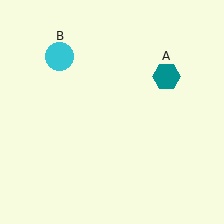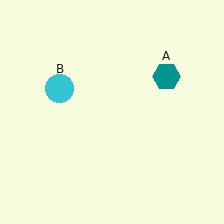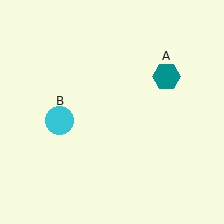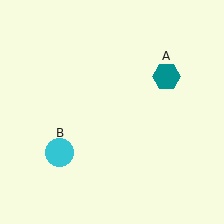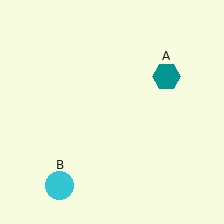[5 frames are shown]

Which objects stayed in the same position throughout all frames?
Teal hexagon (object A) remained stationary.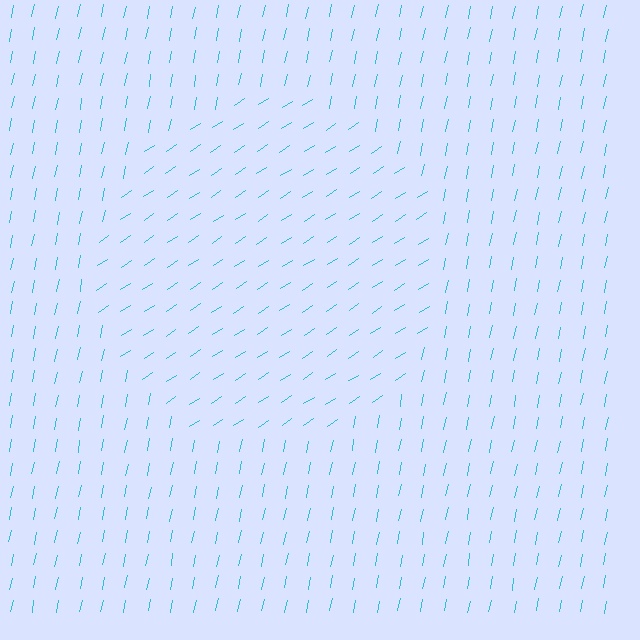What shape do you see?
I see a circle.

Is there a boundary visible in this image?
Yes, there is a texture boundary formed by a change in line orientation.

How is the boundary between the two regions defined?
The boundary is defined purely by a change in line orientation (approximately 45 degrees difference). All lines are the same color and thickness.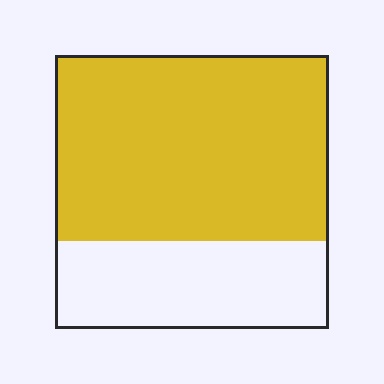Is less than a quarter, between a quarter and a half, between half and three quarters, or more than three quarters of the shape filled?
Between half and three quarters.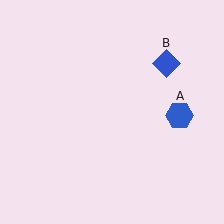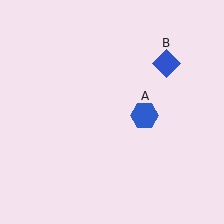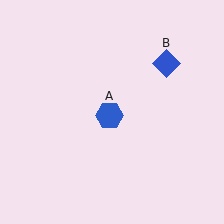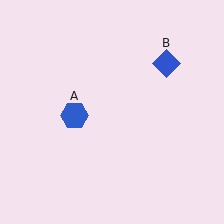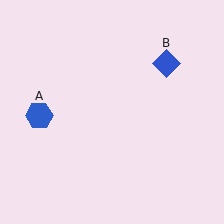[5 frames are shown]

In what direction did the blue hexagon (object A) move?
The blue hexagon (object A) moved left.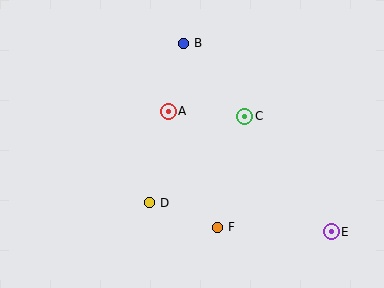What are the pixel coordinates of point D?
Point D is at (150, 203).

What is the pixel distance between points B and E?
The distance between B and E is 239 pixels.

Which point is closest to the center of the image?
Point A at (168, 111) is closest to the center.